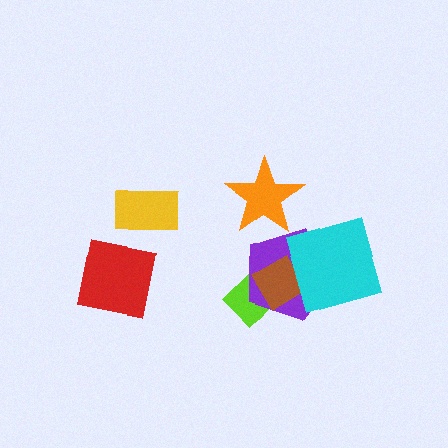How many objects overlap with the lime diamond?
2 objects overlap with the lime diamond.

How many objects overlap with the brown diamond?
3 objects overlap with the brown diamond.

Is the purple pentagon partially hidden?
Yes, it is partially covered by another shape.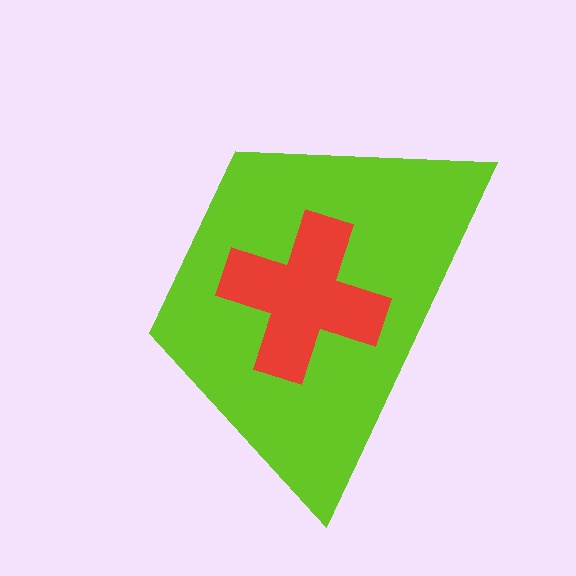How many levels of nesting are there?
2.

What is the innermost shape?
The red cross.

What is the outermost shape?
The lime trapezoid.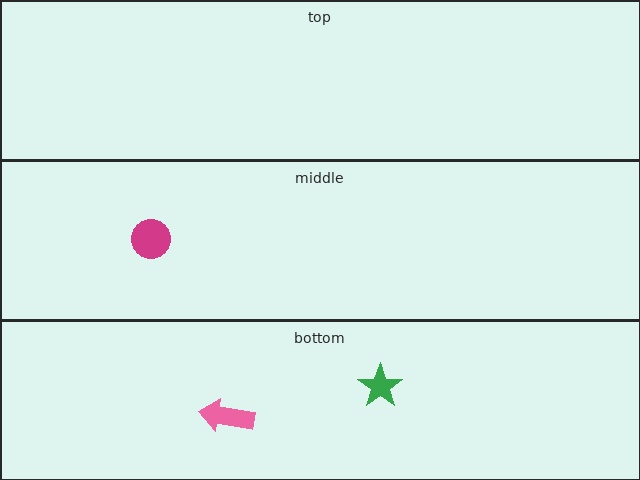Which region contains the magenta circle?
The middle region.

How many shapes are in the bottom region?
2.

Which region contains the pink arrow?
The bottom region.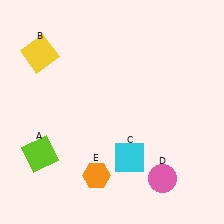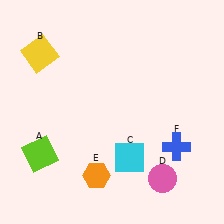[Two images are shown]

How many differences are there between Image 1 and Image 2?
There is 1 difference between the two images.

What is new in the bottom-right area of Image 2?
A blue cross (F) was added in the bottom-right area of Image 2.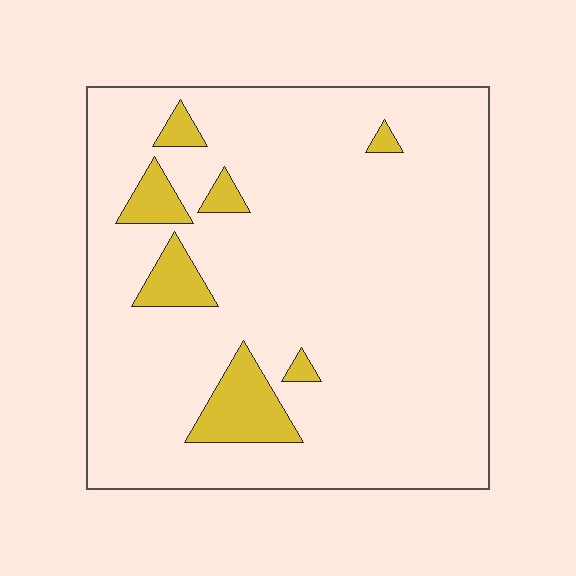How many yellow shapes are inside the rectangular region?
7.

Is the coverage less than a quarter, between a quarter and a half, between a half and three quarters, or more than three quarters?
Less than a quarter.